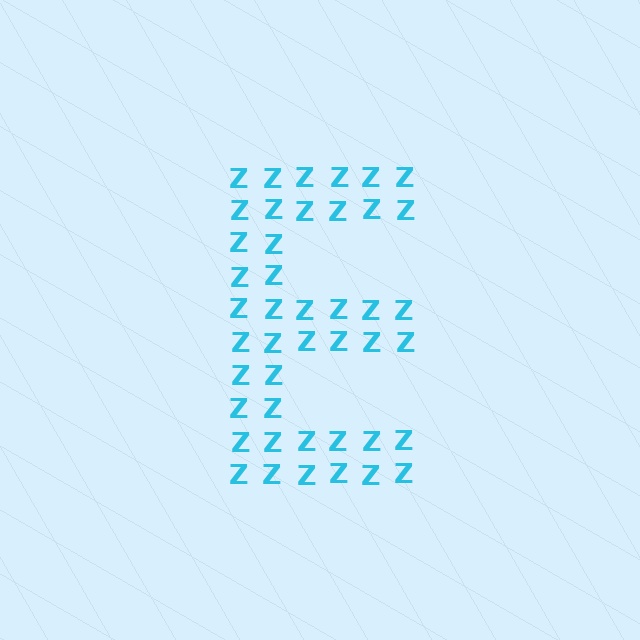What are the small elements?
The small elements are letter Z's.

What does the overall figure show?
The overall figure shows the letter E.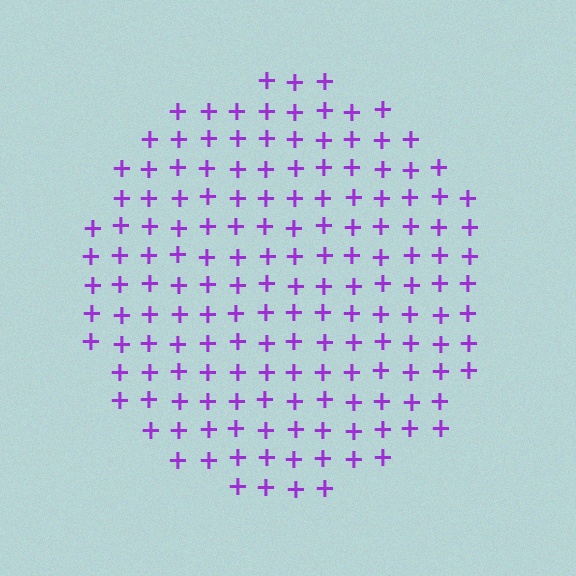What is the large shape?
The large shape is a circle.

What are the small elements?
The small elements are plus signs.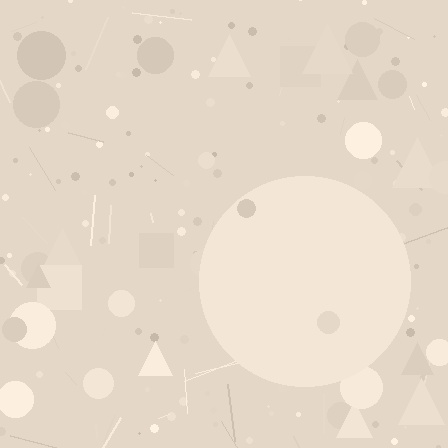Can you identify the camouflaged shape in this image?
The camouflaged shape is a circle.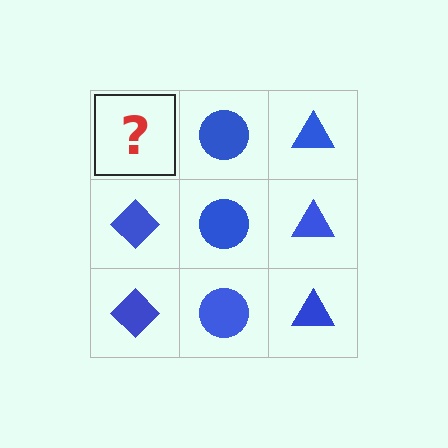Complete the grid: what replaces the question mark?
The question mark should be replaced with a blue diamond.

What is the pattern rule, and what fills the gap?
The rule is that each column has a consistent shape. The gap should be filled with a blue diamond.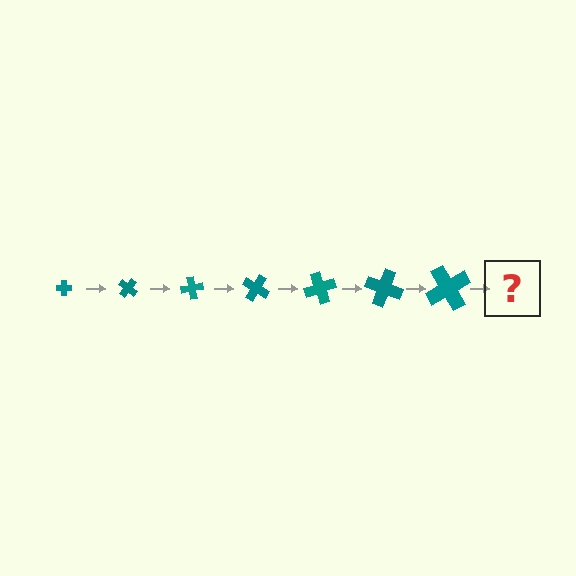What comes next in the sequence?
The next element should be a cross, larger than the previous one and rotated 280 degrees from the start.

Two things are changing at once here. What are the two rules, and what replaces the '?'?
The two rules are that the cross grows larger each step and it rotates 40 degrees each step. The '?' should be a cross, larger than the previous one and rotated 280 degrees from the start.